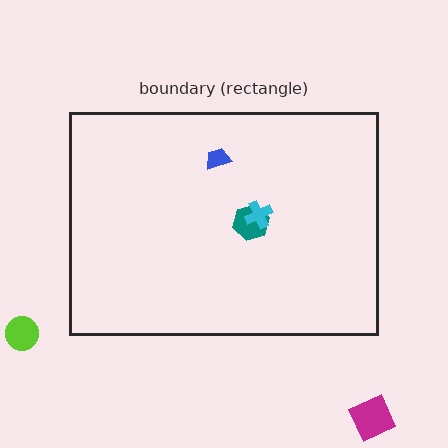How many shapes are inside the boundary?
3 inside, 2 outside.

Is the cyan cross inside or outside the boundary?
Inside.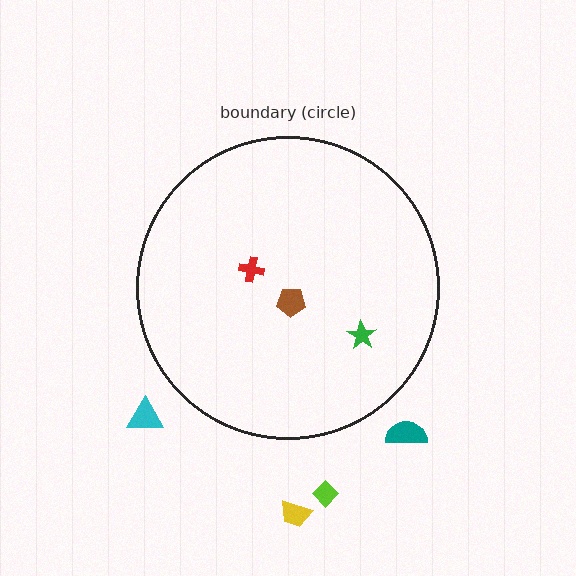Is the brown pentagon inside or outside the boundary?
Inside.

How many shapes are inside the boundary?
3 inside, 4 outside.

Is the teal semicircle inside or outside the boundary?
Outside.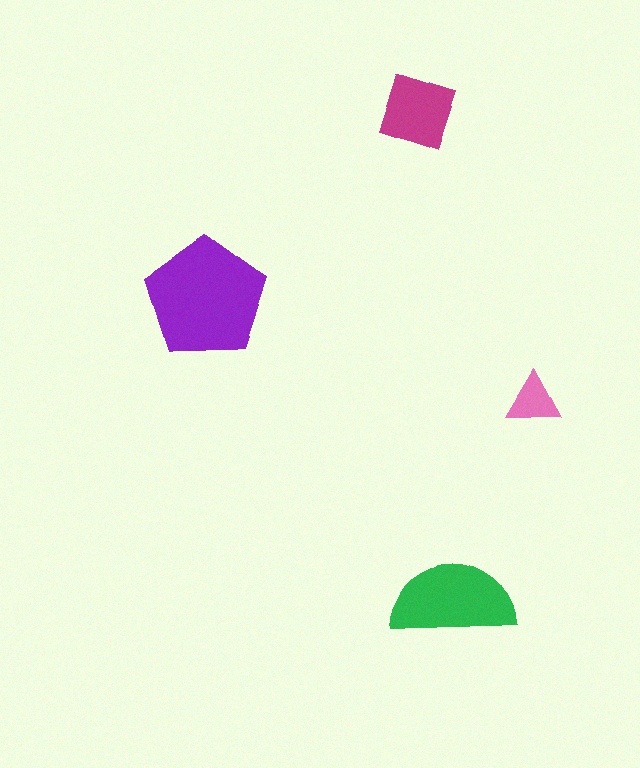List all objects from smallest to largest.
The pink triangle, the magenta diamond, the green semicircle, the purple pentagon.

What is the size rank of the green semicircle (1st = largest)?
2nd.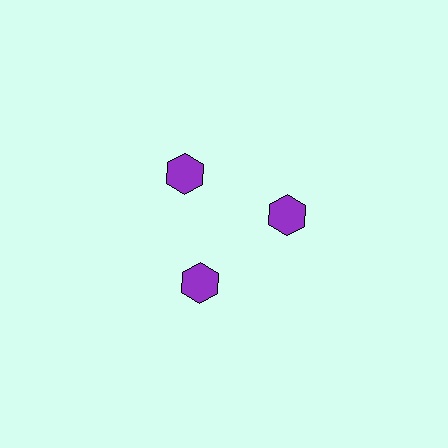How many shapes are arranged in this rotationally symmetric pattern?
There are 3 shapes, arranged in 3 groups of 1.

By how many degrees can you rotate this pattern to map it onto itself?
The pattern maps onto itself every 120 degrees of rotation.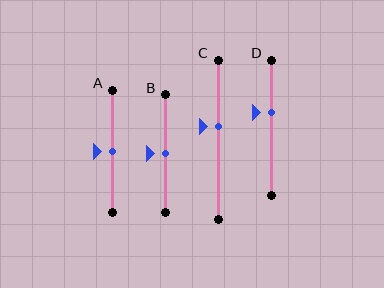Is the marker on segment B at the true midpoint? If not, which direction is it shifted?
Yes, the marker on segment B is at the true midpoint.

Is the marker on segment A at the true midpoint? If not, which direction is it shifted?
Yes, the marker on segment A is at the true midpoint.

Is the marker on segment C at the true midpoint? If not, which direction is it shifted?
No, the marker on segment C is shifted upward by about 8% of the segment length.